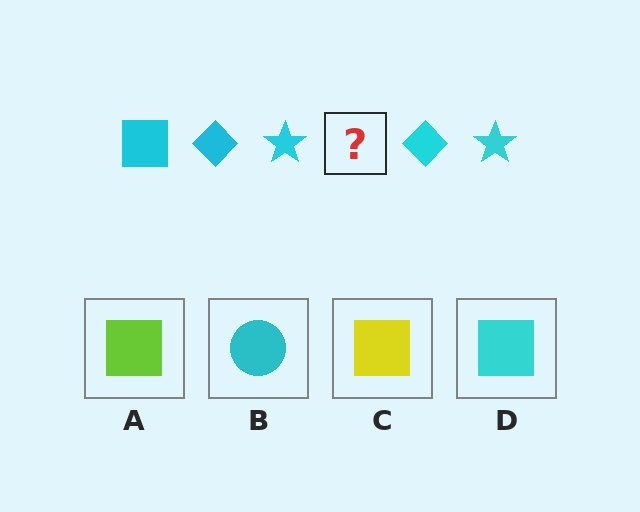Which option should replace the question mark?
Option D.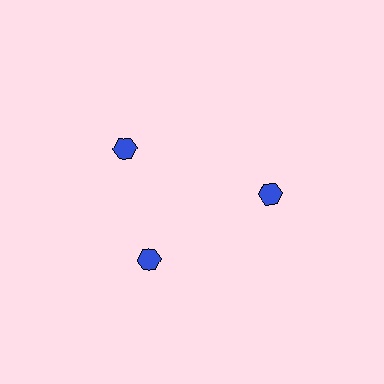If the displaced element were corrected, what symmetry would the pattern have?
It would have 3-fold rotational symmetry — the pattern would map onto itself every 120 degrees.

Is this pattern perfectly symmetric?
No. The 3 blue hexagons are arranged in a ring, but one element near the 11 o'clock position is rotated out of alignment along the ring, breaking the 3-fold rotational symmetry.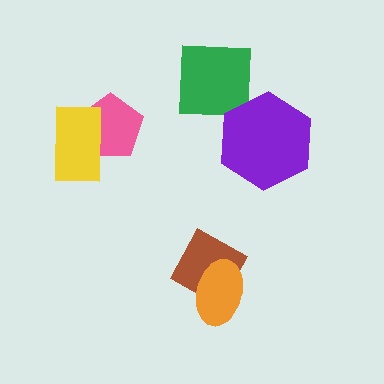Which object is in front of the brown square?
The orange ellipse is in front of the brown square.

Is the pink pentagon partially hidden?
Yes, it is partially covered by another shape.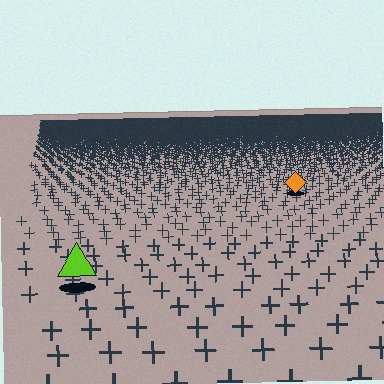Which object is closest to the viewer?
The lime triangle is closest. The texture marks near it are larger and more spread out.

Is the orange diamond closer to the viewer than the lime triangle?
No. The lime triangle is closer — you can tell from the texture gradient: the ground texture is coarser near it.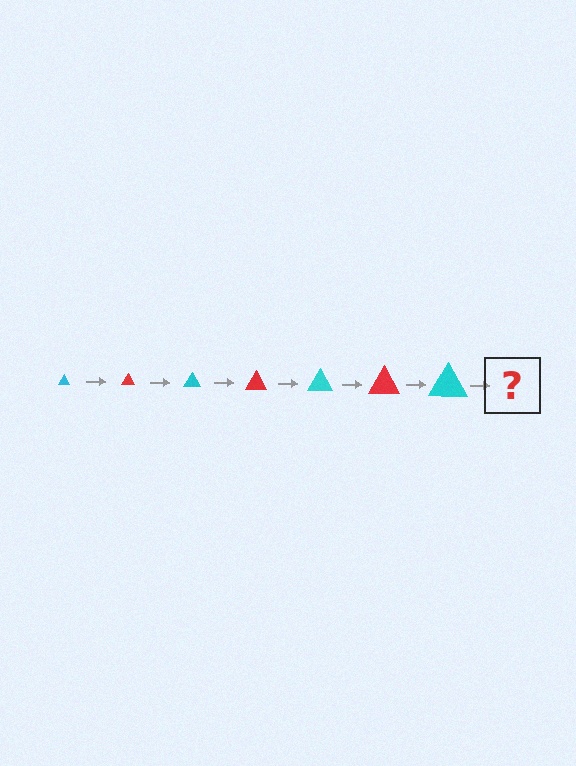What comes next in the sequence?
The next element should be a red triangle, larger than the previous one.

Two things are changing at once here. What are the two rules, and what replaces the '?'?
The two rules are that the triangle grows larger each step and the color cycles through cyan and red. The '?' should be a red triangle, larger than the previous one.